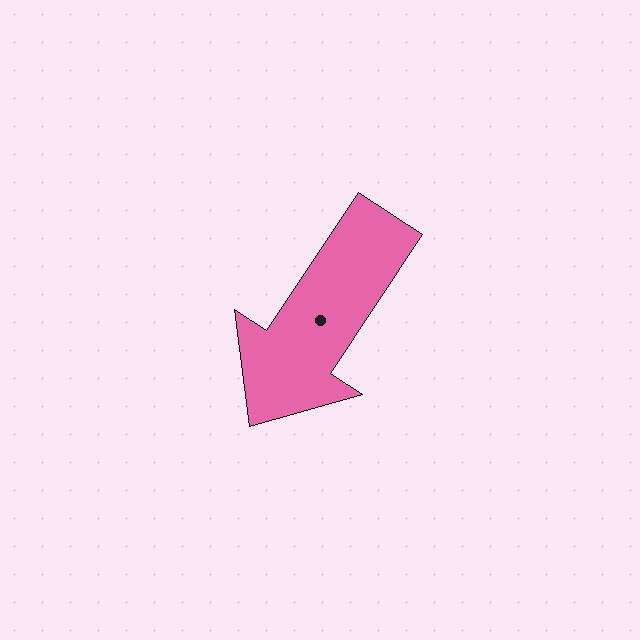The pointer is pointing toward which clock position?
Roughly 7 o'clock.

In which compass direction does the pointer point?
Southwest.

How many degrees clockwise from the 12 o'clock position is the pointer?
Approximately 214 degrees.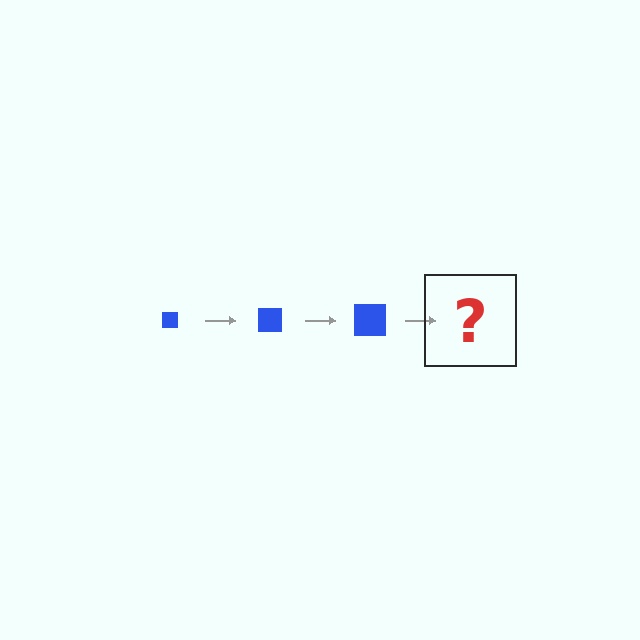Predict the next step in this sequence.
The next step is a blue square, larger than the previous one.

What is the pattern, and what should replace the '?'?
The pattern is that the square gets progressively larger each step. The '?' should be a blue square, larger than the previous one.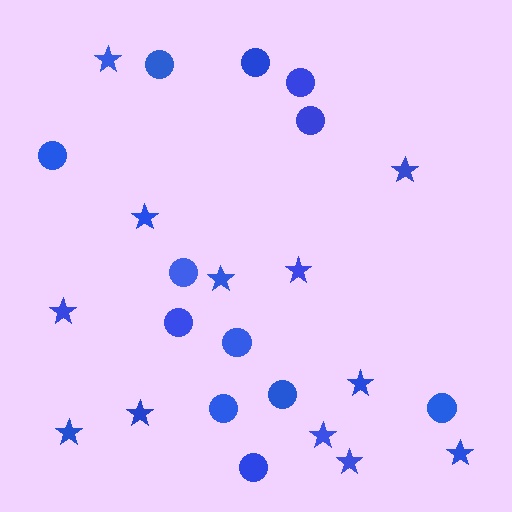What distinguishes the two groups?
There are 2 groups: one group of stars (12) and one group of circles (12).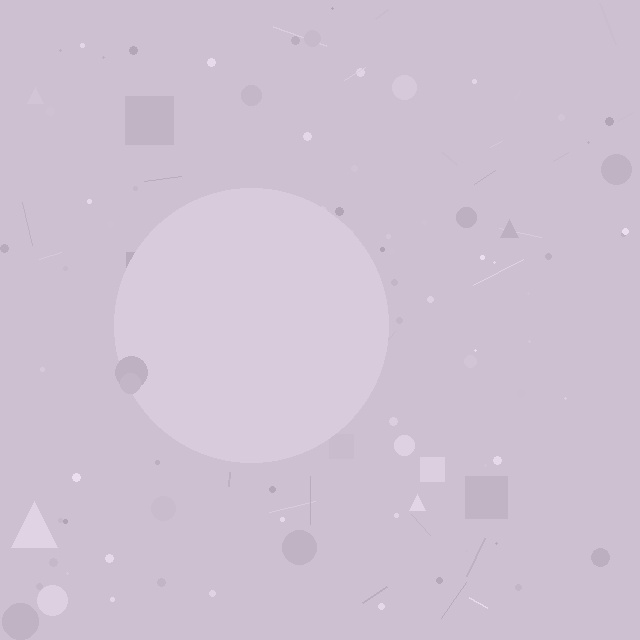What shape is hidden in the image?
A circle is hidden in the image.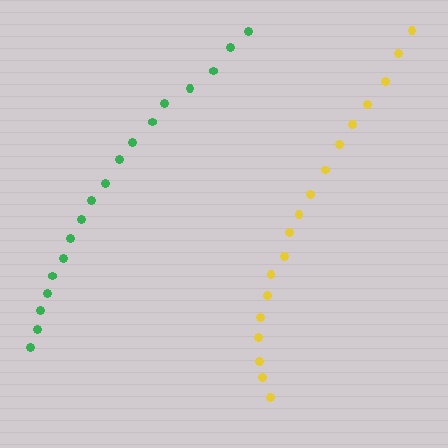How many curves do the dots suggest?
There are 2 distinct paths.